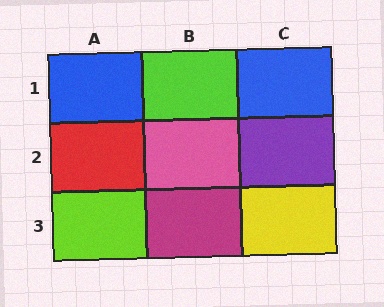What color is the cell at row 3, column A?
Lime.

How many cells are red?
1 cell is red.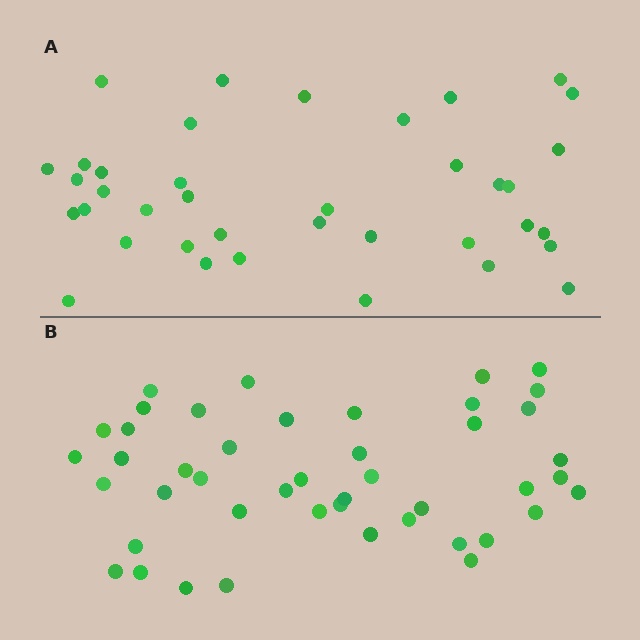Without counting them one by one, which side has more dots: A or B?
Region B (the bottom region) has more dots.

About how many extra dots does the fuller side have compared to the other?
Region B has roughly 8 or so more dots than region A.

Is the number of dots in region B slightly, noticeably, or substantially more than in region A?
Region B has only slightly more — the two regions are fairly close. The ratio is roughly 1.2 to 1.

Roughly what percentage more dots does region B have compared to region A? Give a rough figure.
About 20% more.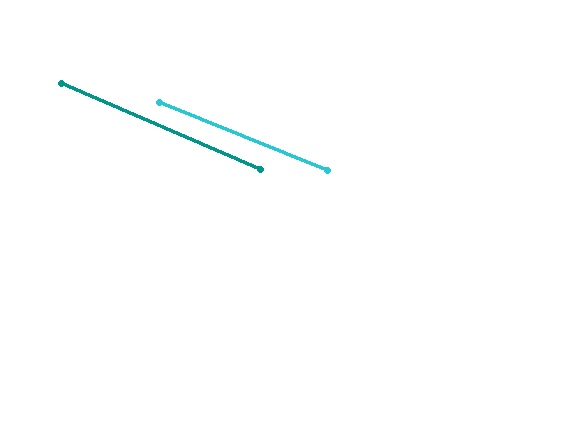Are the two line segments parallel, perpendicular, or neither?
Parallel — their directions differ by only 1.2°.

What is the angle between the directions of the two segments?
Approximately 1 degree.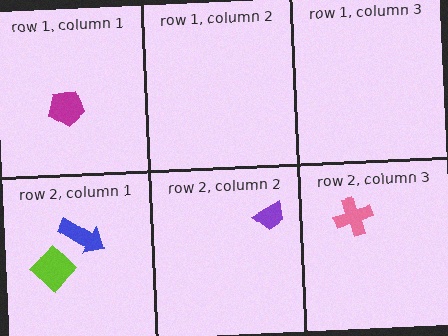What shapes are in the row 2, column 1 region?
The lime diamond, the blue arrow.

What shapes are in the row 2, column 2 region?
The purple trapezoid.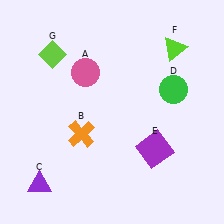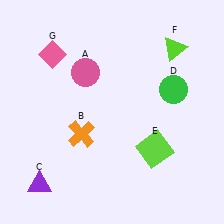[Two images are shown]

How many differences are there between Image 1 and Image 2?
There are 2 differences between the two images.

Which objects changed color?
E changed from purple to lime. G changed from lime to pink.